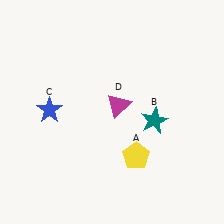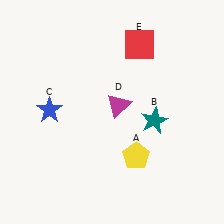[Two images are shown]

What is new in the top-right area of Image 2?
A red square (E) was added in the top-right area of Image 2.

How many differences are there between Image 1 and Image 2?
There is 1 difference between the two images.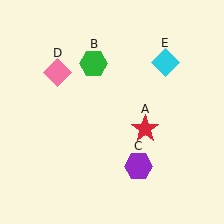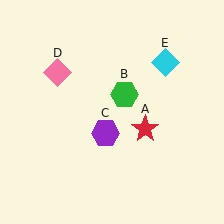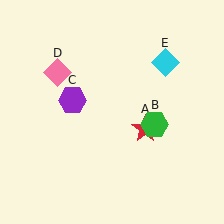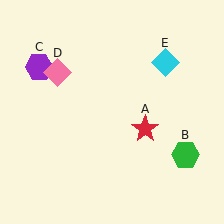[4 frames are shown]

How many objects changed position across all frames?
2 objects changed position: green hexagon (object B), purple hexagon (object C).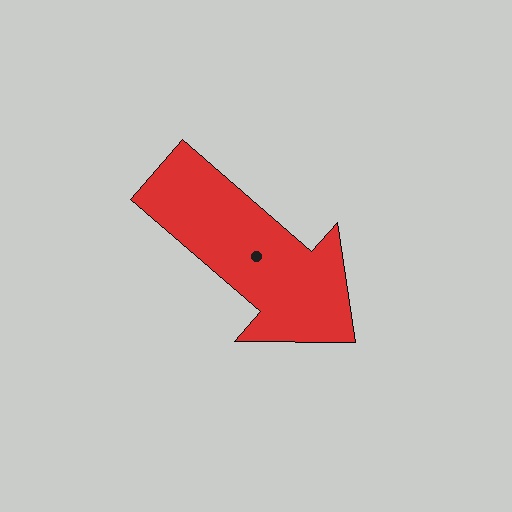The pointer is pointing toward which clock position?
Roughly 4 o'clock.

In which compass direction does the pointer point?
Southeast.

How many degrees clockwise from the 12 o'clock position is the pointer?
Approximately 131 degrees.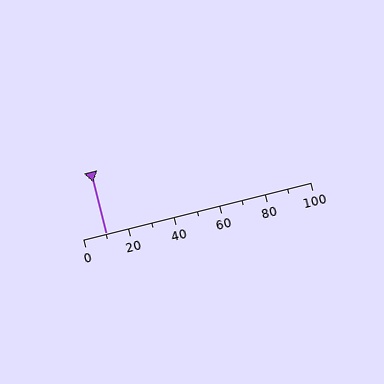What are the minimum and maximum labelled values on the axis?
The axis runs from 0 to 100.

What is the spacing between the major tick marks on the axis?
The major ticks are spaced 20 apart.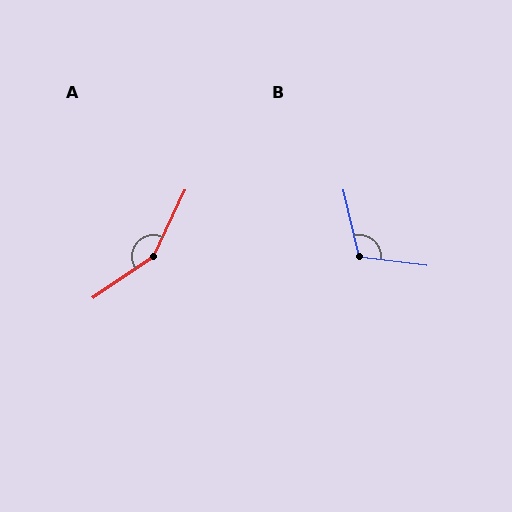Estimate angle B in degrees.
Approximately 111 degrees.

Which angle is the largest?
A, at approximately 150 degrees.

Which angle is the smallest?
B, at approximately 111 degrees.